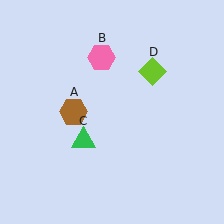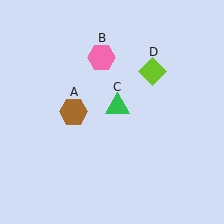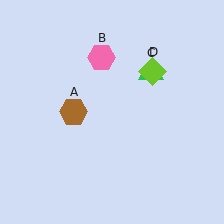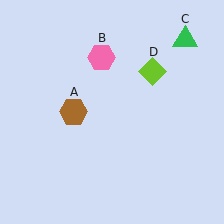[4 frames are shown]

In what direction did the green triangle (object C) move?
The green triangle (object C) moved up and to the right.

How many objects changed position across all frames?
1 object changed position: green triangle (object C).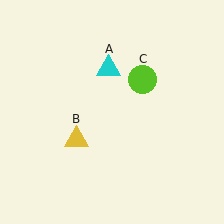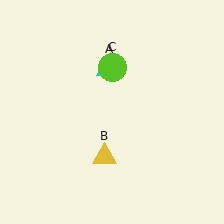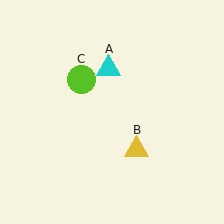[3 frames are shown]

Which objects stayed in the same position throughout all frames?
Cyan triangle (object A) remained stationary.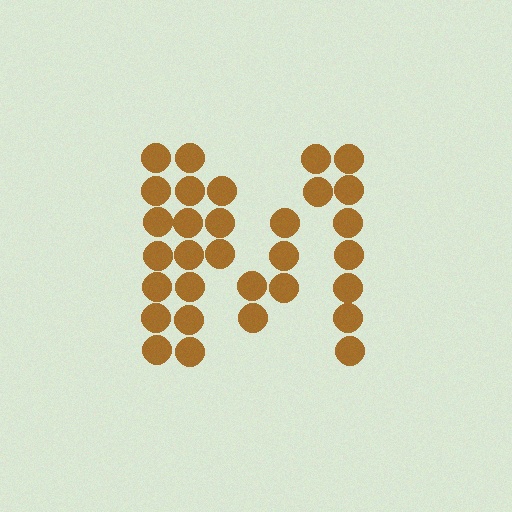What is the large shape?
The large shape is the letter M.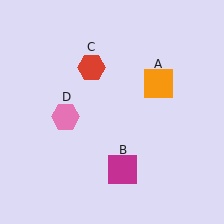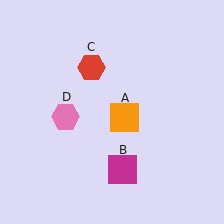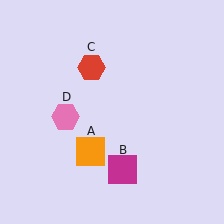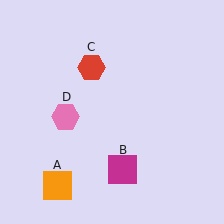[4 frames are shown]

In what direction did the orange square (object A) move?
The orange square (object A) moved down and to the left.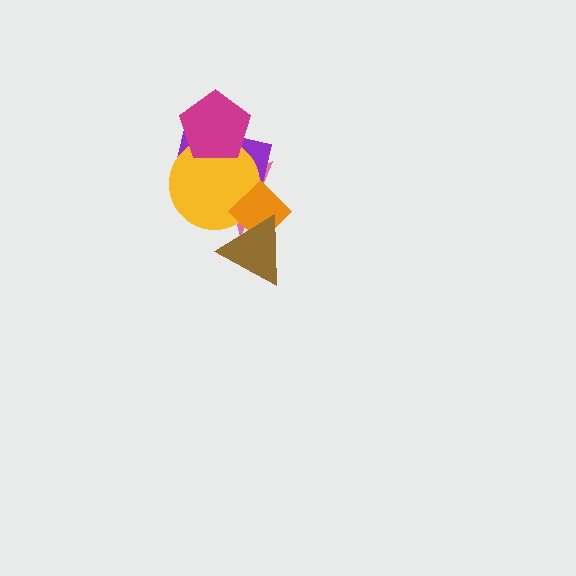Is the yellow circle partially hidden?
Yes, it is partially covered by another shape.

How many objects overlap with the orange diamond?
4 objects overlap with the orange diamond.